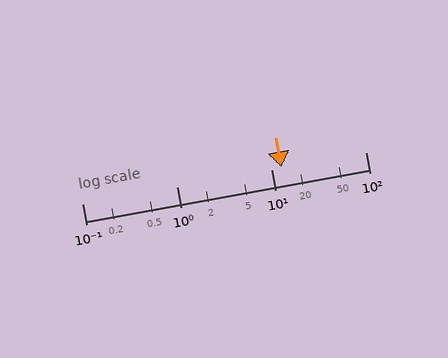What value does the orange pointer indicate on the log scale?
The pointer indicates approximately 13.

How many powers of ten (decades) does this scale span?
The scale spans 3 decades, from 0.1 to 100.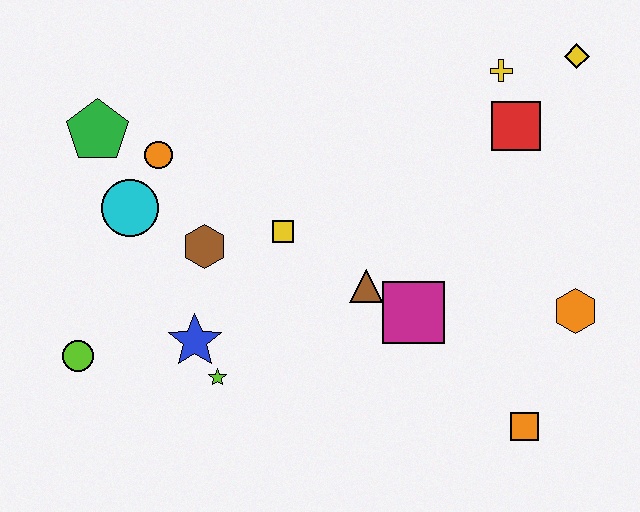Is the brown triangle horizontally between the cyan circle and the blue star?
No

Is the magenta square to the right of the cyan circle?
Yes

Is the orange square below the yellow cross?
Yes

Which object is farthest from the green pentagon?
The orange square is farthest from the green pentagon.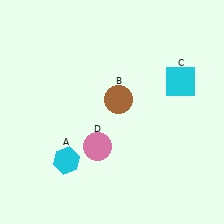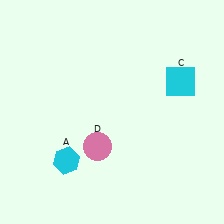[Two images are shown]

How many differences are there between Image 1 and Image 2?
There is 1 difference between the two images.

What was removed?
The brown circle (B) was removed in Image 2.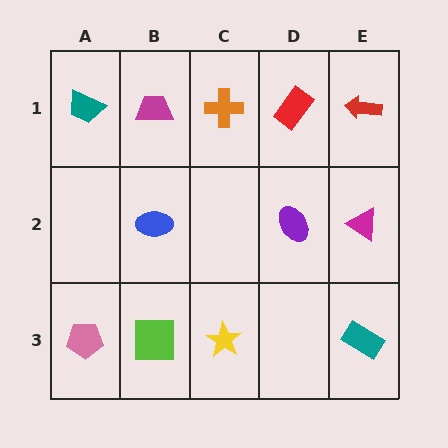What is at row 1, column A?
A teal trapezoid.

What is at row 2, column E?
A magenta triangle.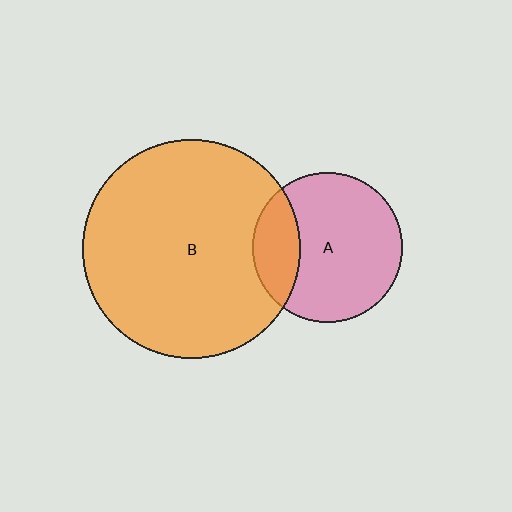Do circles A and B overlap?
Yes.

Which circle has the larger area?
Circle B (orange).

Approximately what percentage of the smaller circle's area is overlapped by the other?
Approximately 25%.